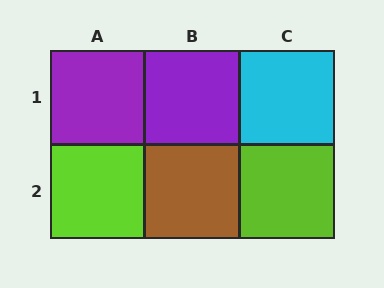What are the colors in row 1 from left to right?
Purple, purple, cyan.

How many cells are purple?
2 cells are purple.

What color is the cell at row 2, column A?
Lime.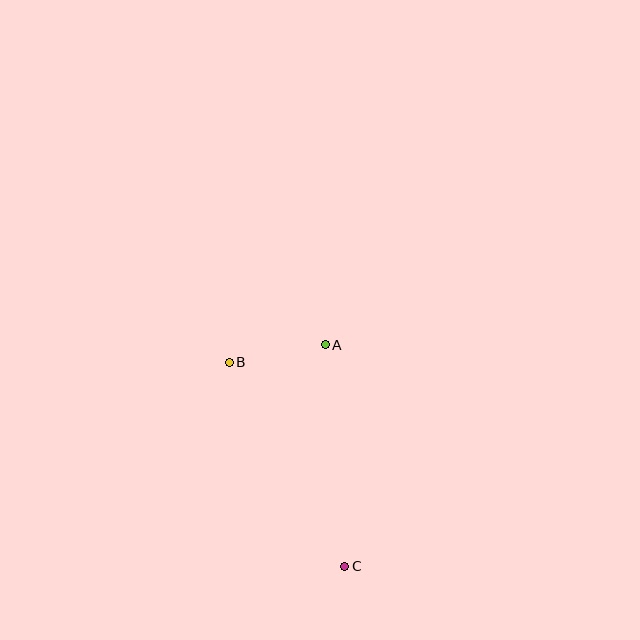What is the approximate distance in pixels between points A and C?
The distance between A and C is approximately 222 pixels.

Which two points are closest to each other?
Points A and B are closest to each other.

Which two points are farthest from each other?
Points B and C are farthest from each other.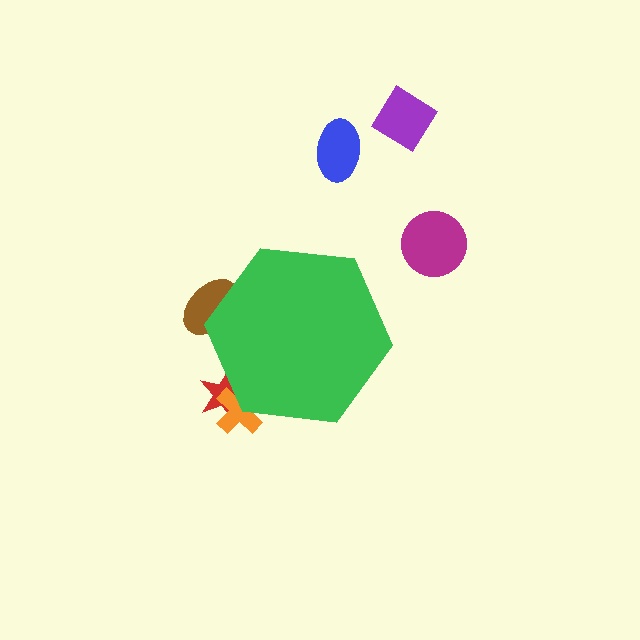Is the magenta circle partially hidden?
No, the magenta circle is fully visible.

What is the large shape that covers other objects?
A green hexagon.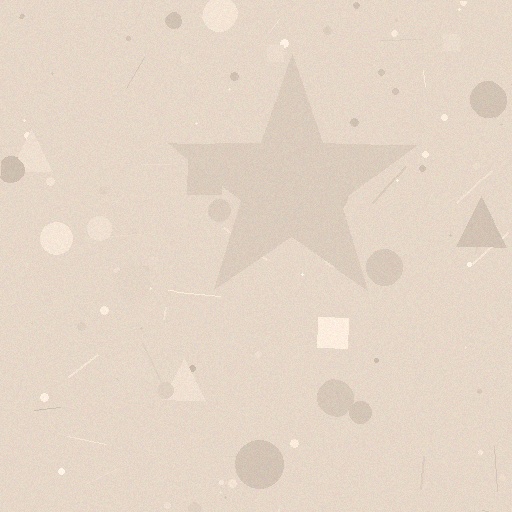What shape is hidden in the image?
A star is hidden in the image.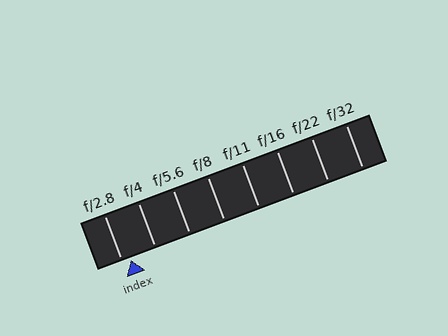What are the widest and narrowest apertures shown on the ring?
The widest aperture shown is f/2.8 and the narrowest is f/32.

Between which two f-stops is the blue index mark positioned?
The index mark is between f/2.8 and f/4.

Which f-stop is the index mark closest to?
The index mark is closest to f/2.8.